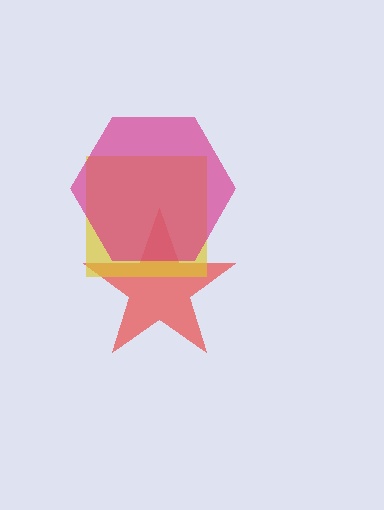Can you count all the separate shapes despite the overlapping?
Yes, there are 3 separate shapes.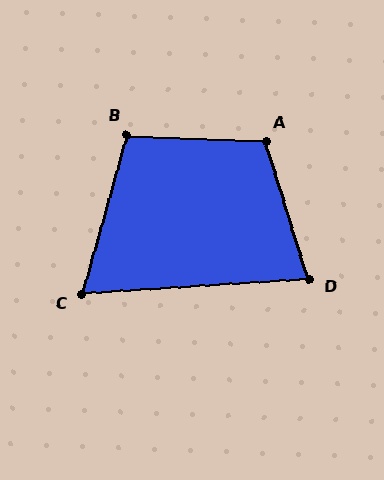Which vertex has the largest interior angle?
A, at approximately 110 degrees.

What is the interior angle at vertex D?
Approximately 76 degrees (acute).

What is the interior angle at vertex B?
Approximately 104 degrees (obtuse).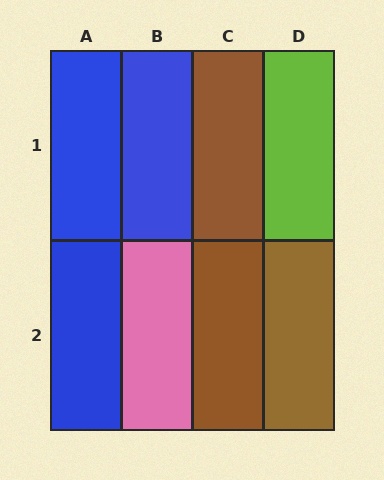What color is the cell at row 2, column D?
Brown.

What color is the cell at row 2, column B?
Pink.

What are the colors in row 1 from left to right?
Blue, blue, brown, lime.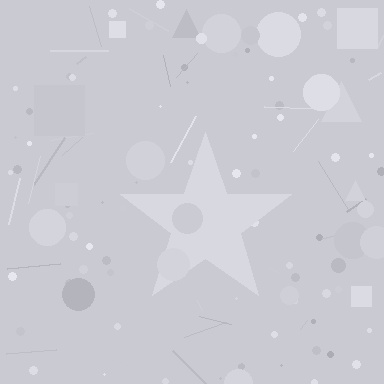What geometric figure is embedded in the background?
A star is embedded in the background.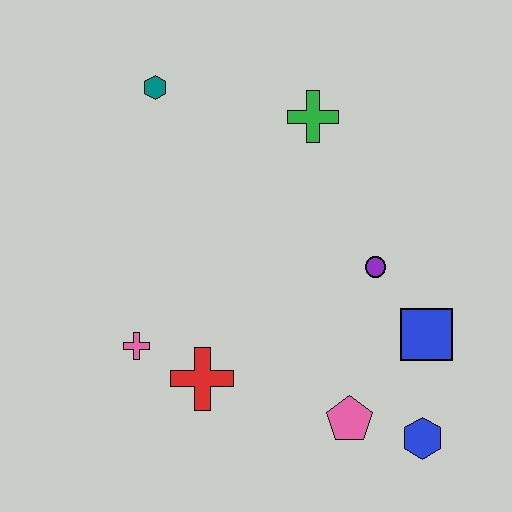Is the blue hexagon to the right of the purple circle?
Yes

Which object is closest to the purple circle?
The blue square is closest to the purple circle.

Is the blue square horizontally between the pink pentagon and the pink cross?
No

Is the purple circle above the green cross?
No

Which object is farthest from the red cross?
The teal hexagon is farthest from the red cross.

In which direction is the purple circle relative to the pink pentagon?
The purple circle is above the pink pentagon.